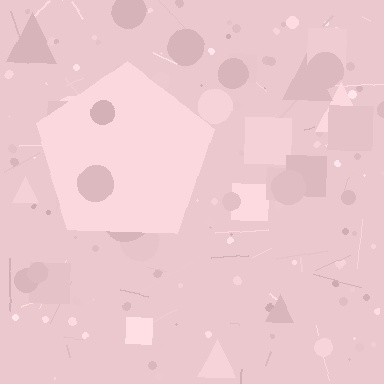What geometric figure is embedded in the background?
A pentagon is embedded in the background.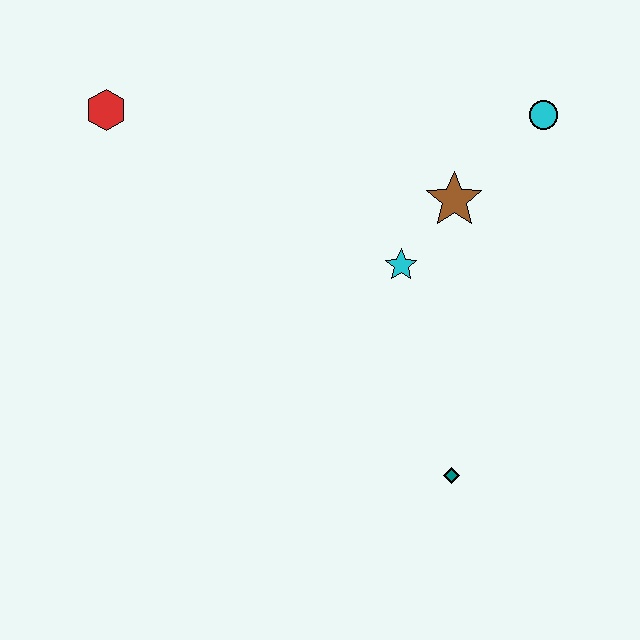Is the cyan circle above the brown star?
Yes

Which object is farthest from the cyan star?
The red hexagon is farthest from the cyan star.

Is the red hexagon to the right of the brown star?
No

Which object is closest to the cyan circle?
The brown star is closest to the cyan circle.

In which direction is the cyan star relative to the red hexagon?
The cyan star is to the right of the red hexagon.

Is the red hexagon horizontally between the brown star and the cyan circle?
No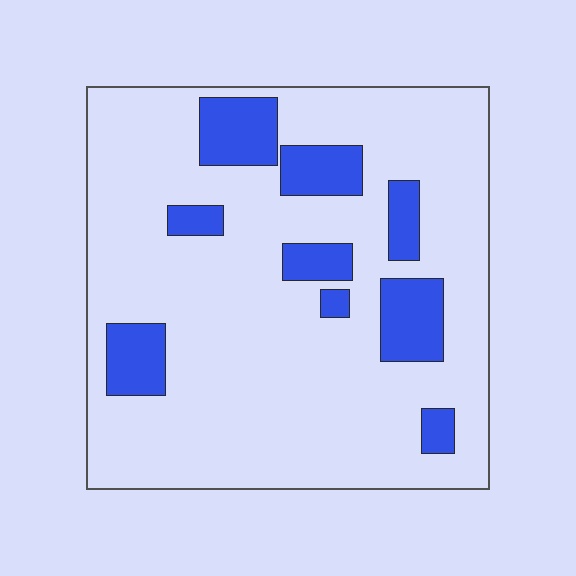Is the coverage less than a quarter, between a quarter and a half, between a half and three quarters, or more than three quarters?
Less than a quarter.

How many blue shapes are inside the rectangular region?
9.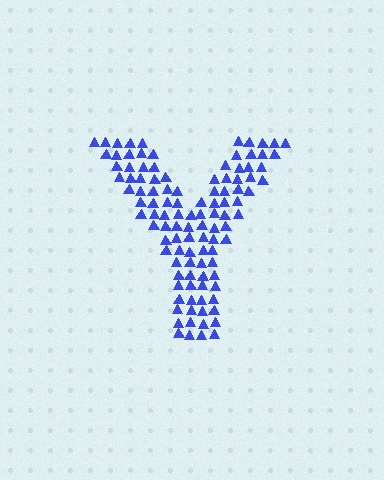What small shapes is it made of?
It is made of small triangles.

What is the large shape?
The large shape is the letter Y.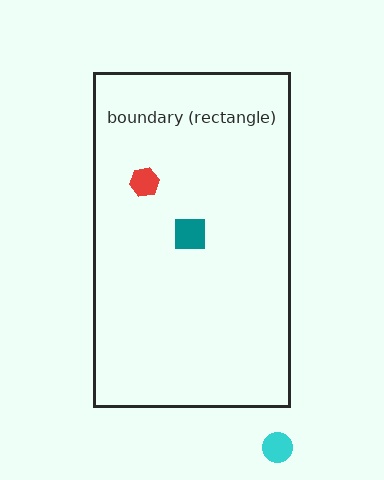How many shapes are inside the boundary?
2 inside, 1 outside.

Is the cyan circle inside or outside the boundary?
Outside.